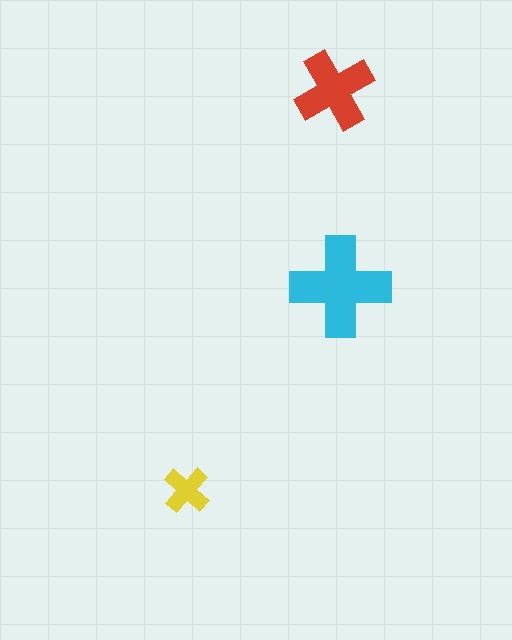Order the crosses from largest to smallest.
the cyan one, the red one, the yellow one.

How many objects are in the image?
There are 3 objects in the image.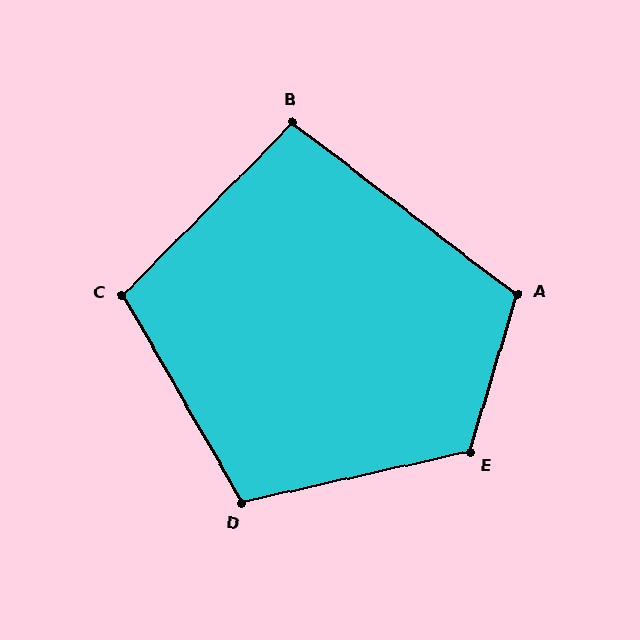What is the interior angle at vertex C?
Approximately 105 degrees (obtuse).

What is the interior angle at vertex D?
Approximately 107 degrees (obtuse).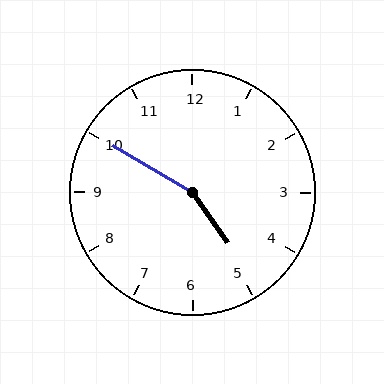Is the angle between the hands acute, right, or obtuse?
It is obtuse.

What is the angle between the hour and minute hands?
Approximately 155 degrees.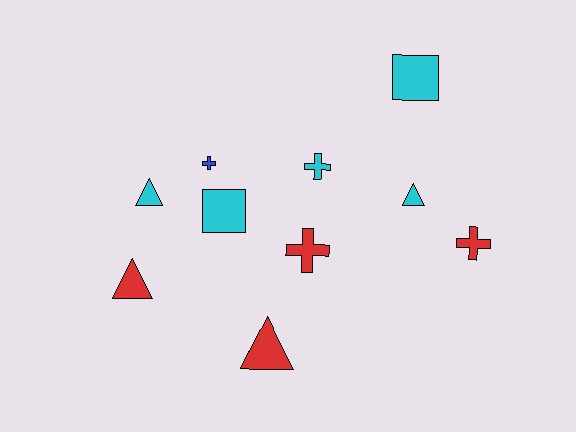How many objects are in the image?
There are 10 objects.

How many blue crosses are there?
There is 1 blue cross.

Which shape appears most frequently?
Triangle, with 4 objects.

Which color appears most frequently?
Cyan, with 5 objects.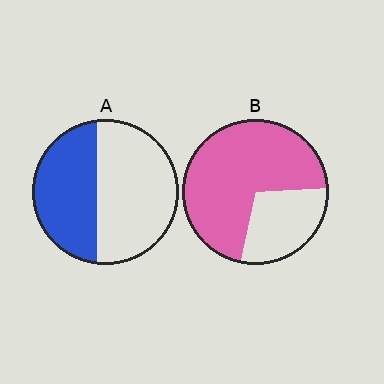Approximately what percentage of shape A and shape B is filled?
A is approximately 45% and B is approximately 70%.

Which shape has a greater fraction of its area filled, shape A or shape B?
Shape B.